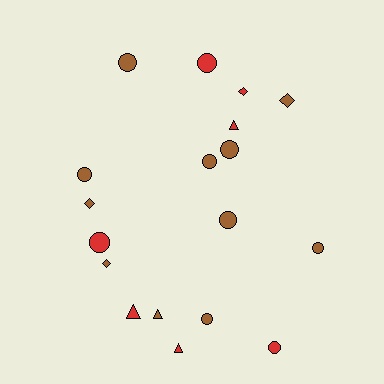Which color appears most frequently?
Brown, with 11 objects.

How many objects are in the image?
There are 18 objects.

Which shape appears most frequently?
Circle, with 10 objects.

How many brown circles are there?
There are 7 brown circles.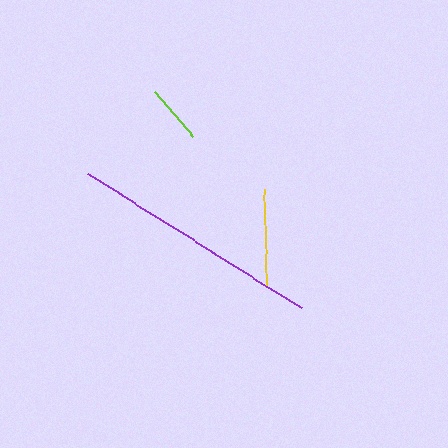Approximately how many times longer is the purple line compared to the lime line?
The purple line is approximately 4.2 times the length of the lime line.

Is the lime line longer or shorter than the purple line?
The purple line is longer than the lime line.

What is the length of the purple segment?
The purple segment is approximately 252 pixels long.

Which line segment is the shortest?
The lime line is the shortest at approximately 60 pixels.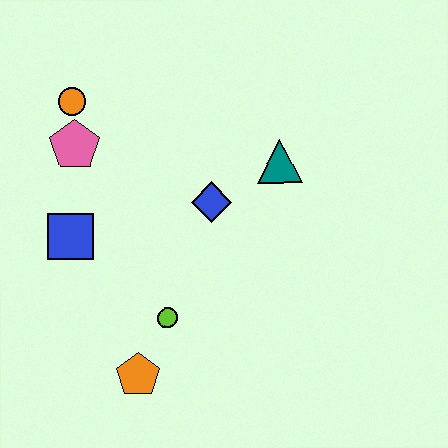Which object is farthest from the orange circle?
The orange pentagon is farthest from the orange circle.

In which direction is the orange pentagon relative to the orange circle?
The orange pentagon is below the orange circle.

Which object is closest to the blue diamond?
The teal triangle is closest to the blue diamond.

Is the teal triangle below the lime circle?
No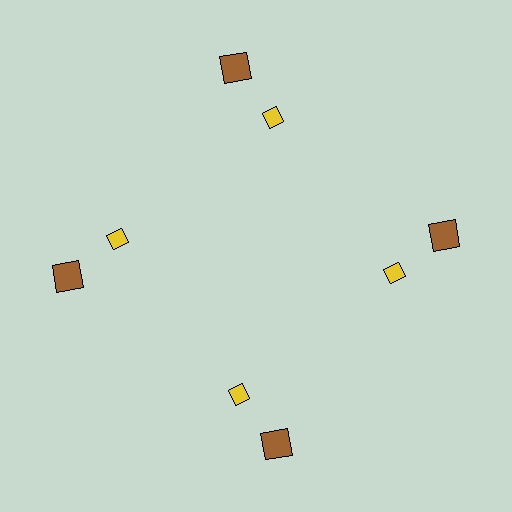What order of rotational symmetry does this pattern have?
This pattern has 4-fold rotational symmetry.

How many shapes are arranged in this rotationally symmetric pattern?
There are 8 shapes, arranged in 4 groups of 2.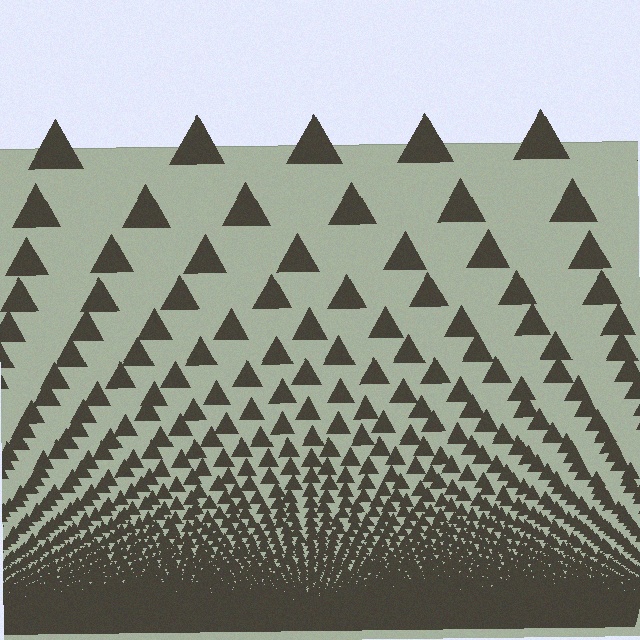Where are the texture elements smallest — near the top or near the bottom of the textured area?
Near the bottom.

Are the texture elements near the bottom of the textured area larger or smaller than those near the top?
Smaller. The gradient is inverted — elements near the bottom are smaller and denser.